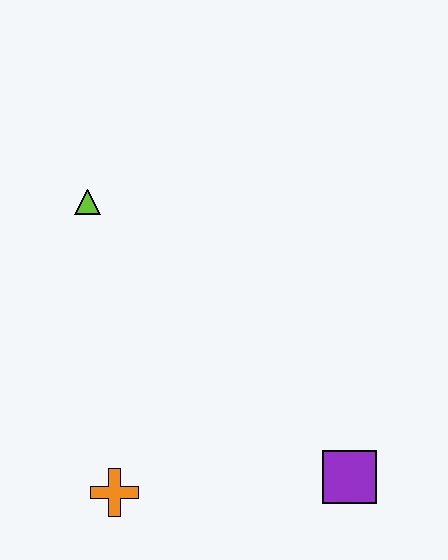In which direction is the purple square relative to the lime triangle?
The purple square is below the lime triangle.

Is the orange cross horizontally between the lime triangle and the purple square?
Yes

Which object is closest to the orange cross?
The purple square is closest to the orange cross.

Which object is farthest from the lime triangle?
The purple square is farthest from the lime triangle.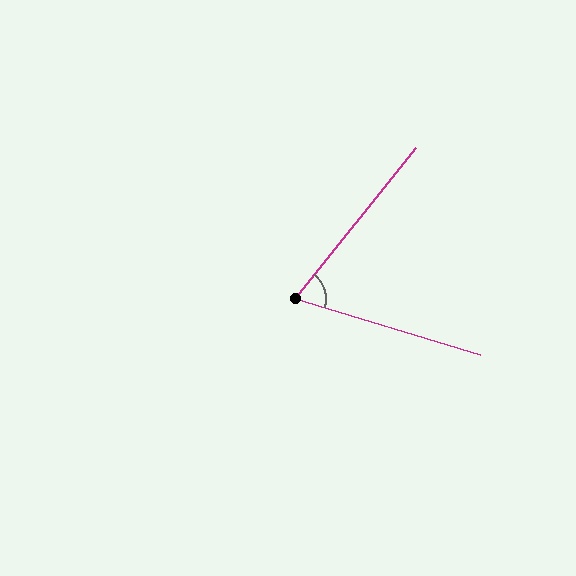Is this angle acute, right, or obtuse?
It is acute.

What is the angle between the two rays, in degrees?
Approximately 68 degrees.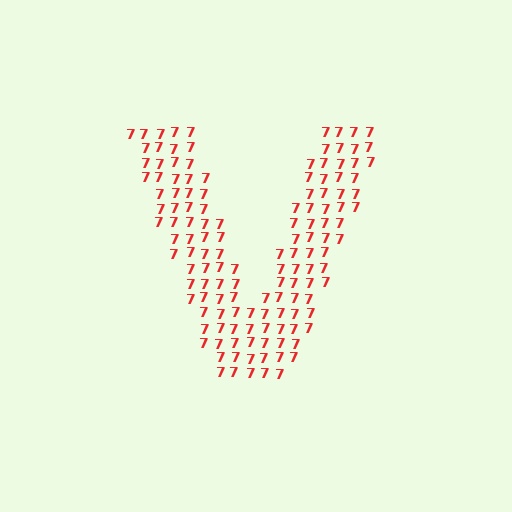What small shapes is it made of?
It is made of small digit 7's.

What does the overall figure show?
The overall figure shows the letter V.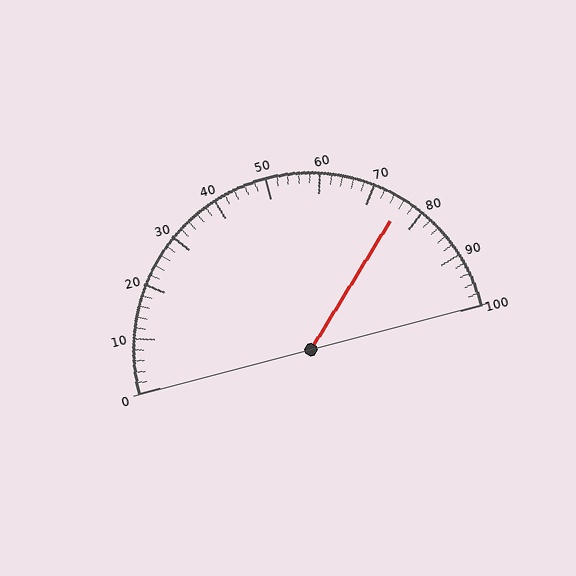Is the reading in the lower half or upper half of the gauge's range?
The reading is in the upper half of the range (0 to 100).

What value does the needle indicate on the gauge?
The needle indicates approximately 76.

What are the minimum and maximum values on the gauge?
The gauge ranges from 0 to 100.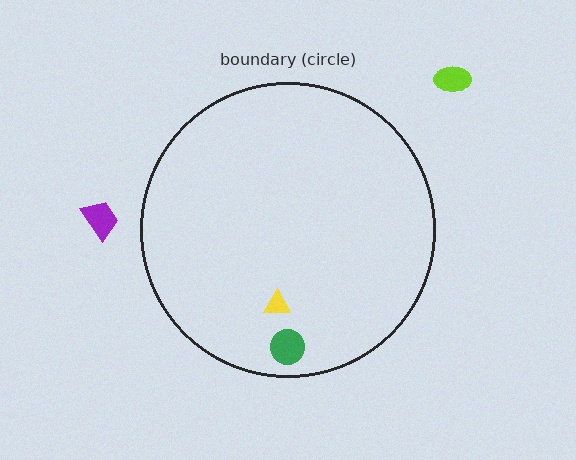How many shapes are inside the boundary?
2 inside, 2 outside.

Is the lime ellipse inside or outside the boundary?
Outside.